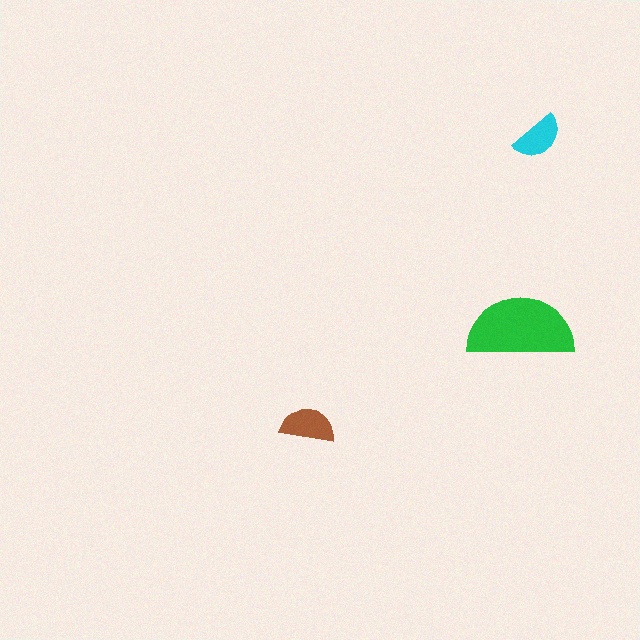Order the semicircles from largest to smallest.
the green one, the brown one, the cyan one.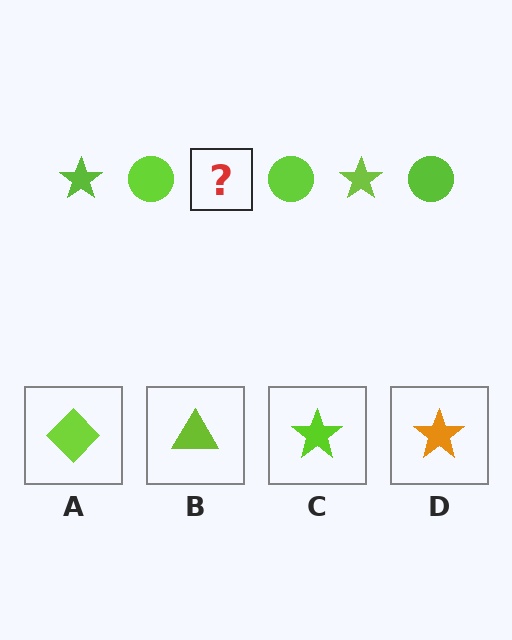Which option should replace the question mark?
Option C.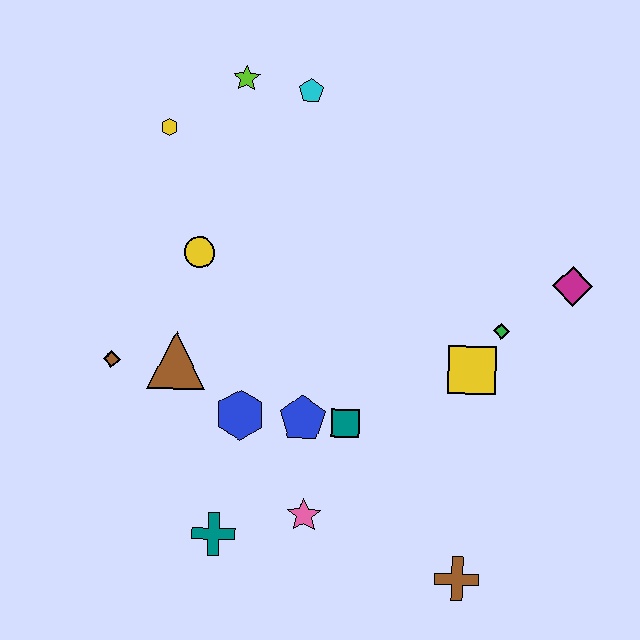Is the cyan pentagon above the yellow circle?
Yes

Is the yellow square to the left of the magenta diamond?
Yes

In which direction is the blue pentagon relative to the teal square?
The blue pentagon is to the left of the teal square.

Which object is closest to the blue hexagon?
The blue pentagon is closest to the blue hexagon.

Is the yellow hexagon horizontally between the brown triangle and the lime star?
No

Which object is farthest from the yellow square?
The yellow hexagon is farthest from the yellow square.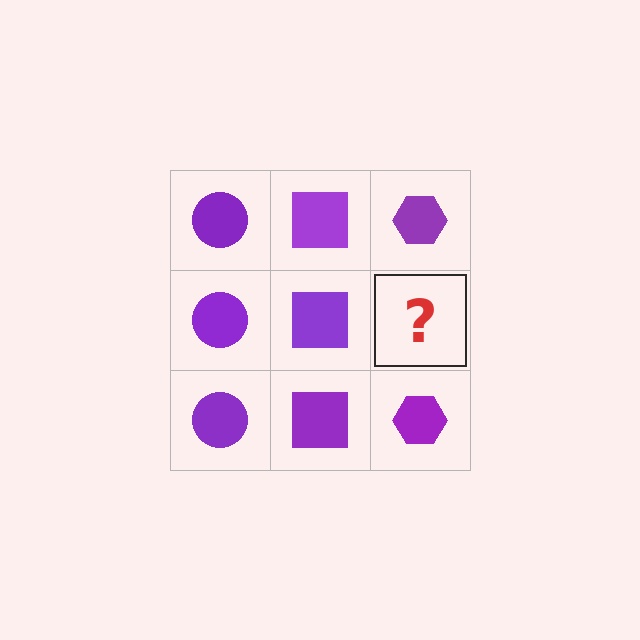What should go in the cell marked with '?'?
The missing cell should contain a purple hexagon.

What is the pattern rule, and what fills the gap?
The rule is that each column has a consistent shape. The gap should be filled with a purple hexagon.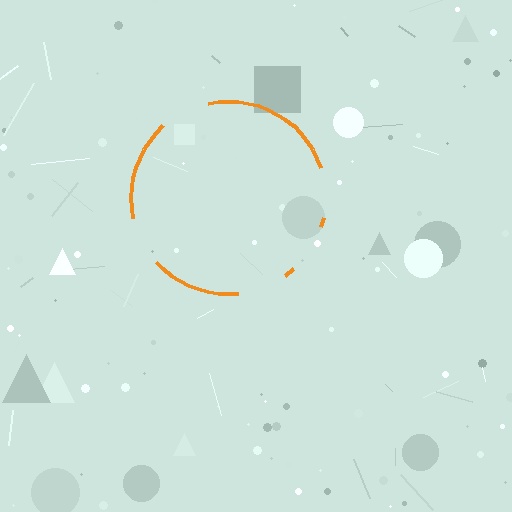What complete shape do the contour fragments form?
The contour fragments form a circle.